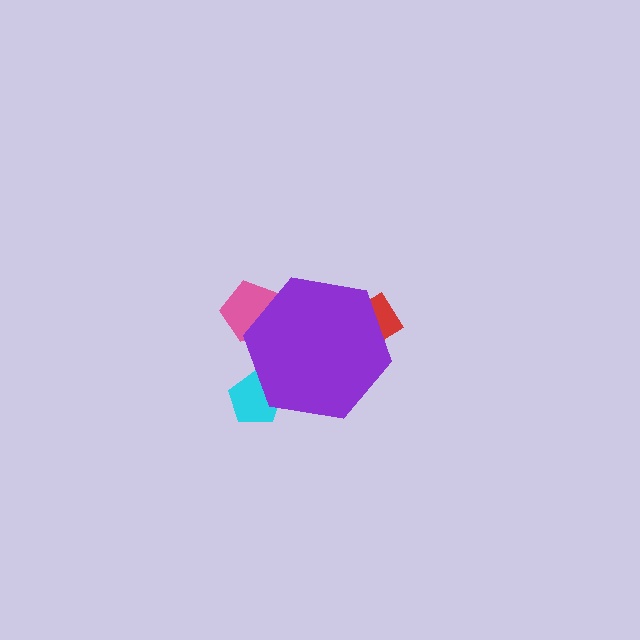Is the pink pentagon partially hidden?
Yes, the pink pentagon is partially hidden behind the purple hexagon.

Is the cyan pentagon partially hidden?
Yes, the cyan pentagon is partially hidden behind the purple hexagon.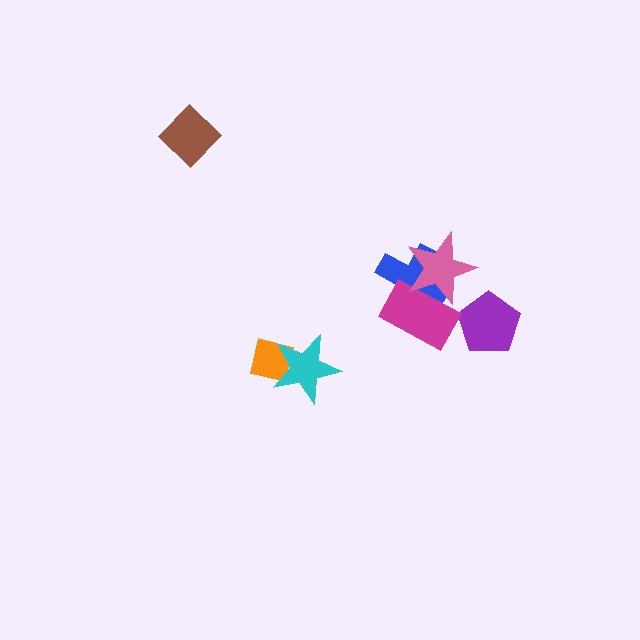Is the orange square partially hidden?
Yes, it is partially covered by another shape.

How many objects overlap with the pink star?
2 objects overlap with the pink star.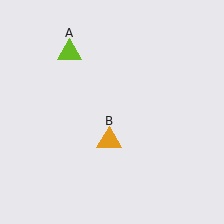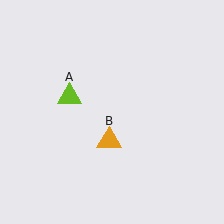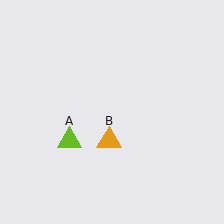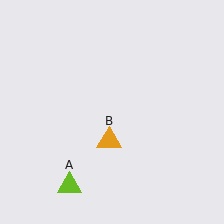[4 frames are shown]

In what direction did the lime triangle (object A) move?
The lime triangle (object A) moved down.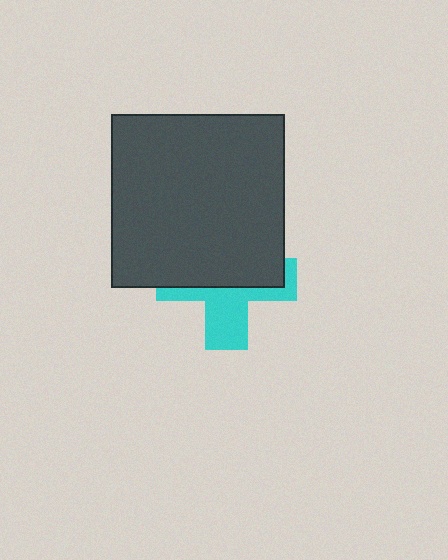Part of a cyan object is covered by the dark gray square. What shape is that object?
It is a cross.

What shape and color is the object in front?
The object in front is a dark gray square.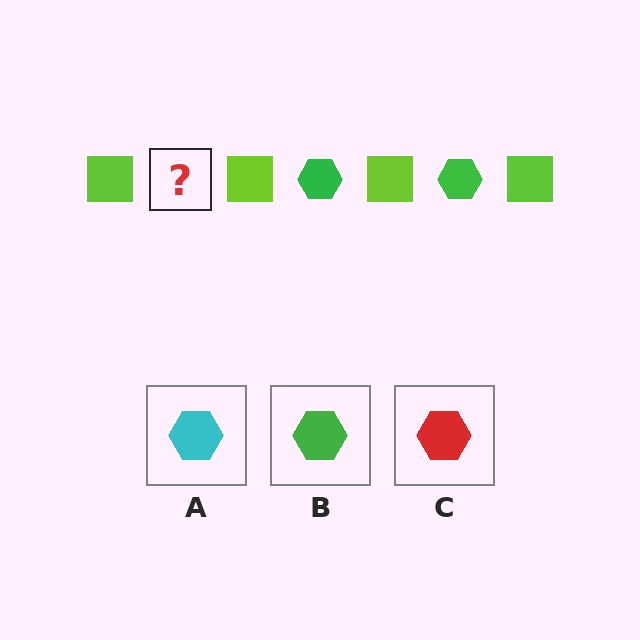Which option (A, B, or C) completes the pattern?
B.